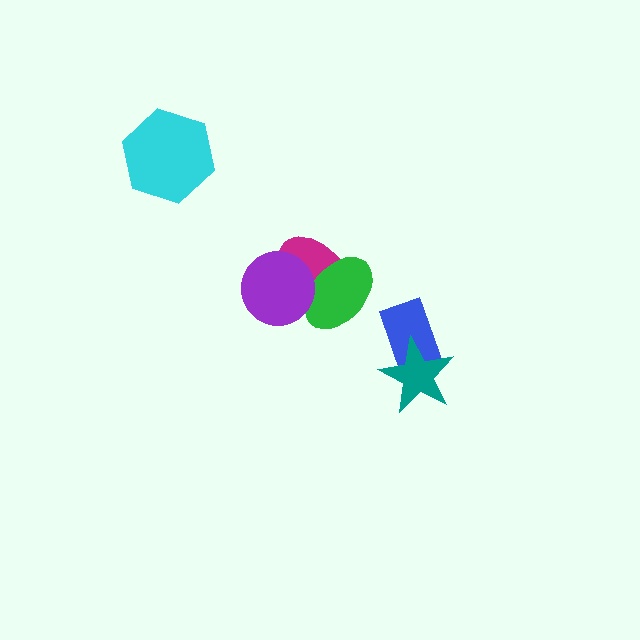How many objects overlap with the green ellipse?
2 objects overlap with the green ellipse.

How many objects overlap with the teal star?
1 object overlaps with the teal star.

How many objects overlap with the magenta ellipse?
2 objects overlap with the magenta ellipse.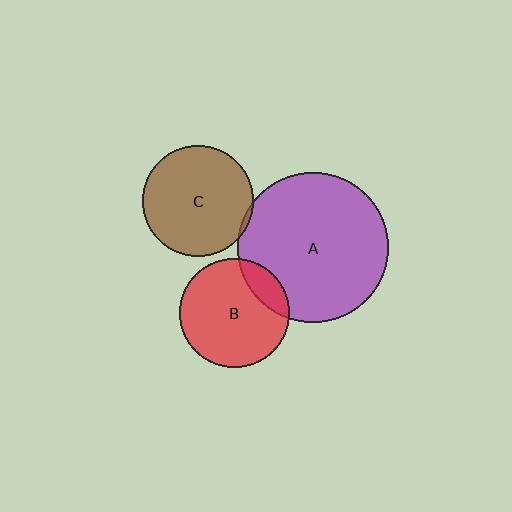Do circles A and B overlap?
Yes.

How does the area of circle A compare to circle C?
Approximately 1.8 times.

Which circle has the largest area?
Circle A (purple).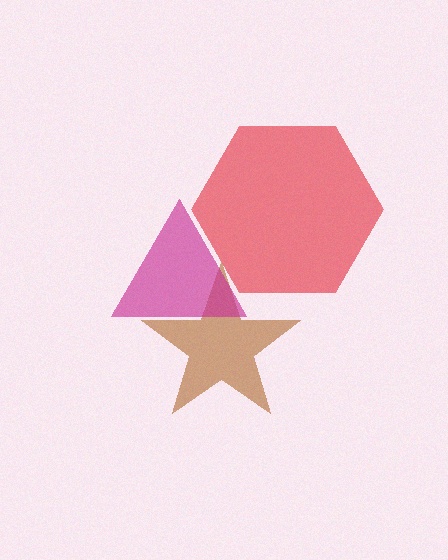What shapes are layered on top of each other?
The layered shapes are: a red hexagon, a brown star, a magenta triangle.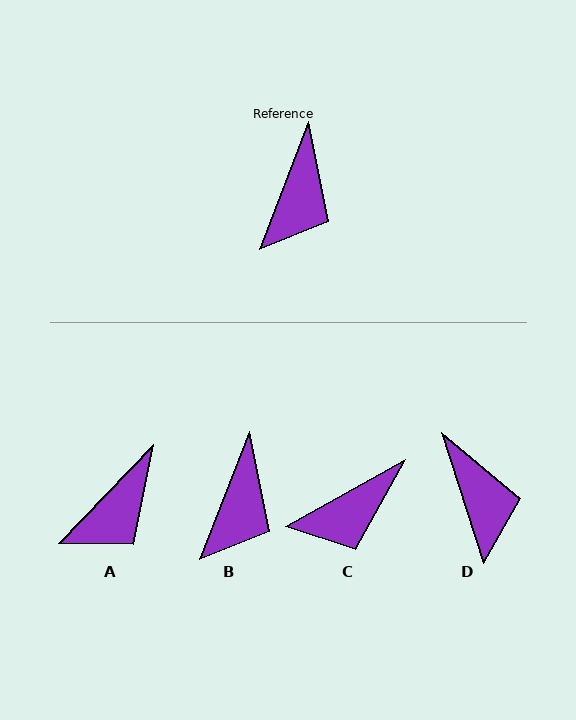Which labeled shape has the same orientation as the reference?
B.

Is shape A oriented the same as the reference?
No, it is off by about 22 degrees.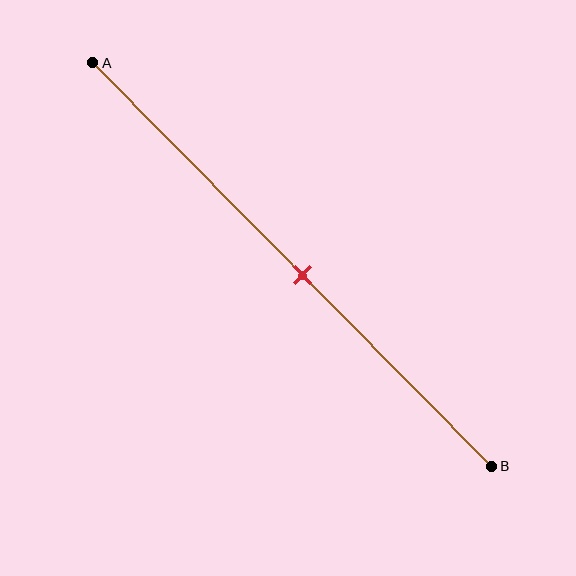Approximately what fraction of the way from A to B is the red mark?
The red mark is approximately 55% of the way from A to B.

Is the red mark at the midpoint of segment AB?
Yes, the mark is approximately at the midpoint.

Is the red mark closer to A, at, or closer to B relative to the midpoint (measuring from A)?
The red mark is approximately at the midpoint of segment AB.